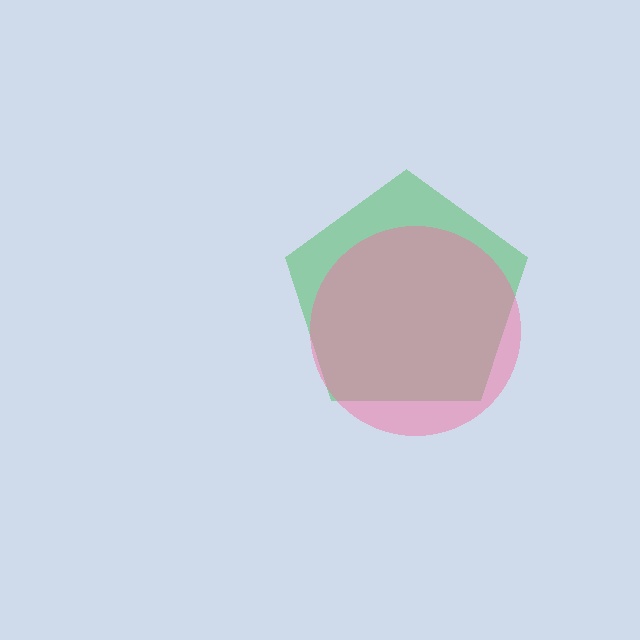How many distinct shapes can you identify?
There are 2 distinct shapes: a green pentagon, a pink circle.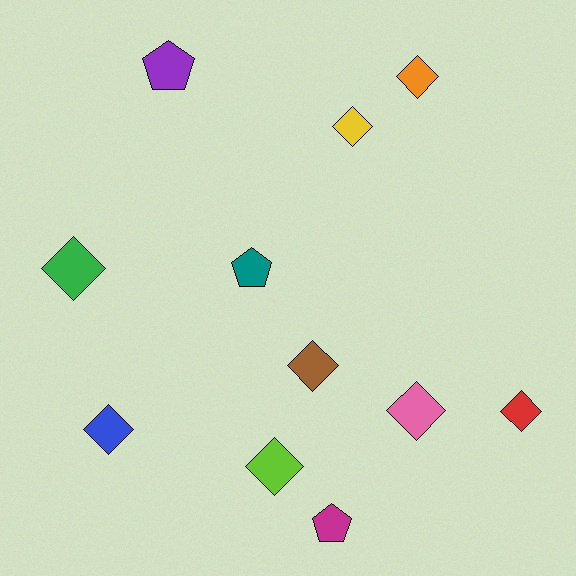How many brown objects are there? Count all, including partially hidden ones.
There is 1 brown object.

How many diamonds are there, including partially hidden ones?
There are 8 diamonds.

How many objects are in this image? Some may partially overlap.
There are 11 objects.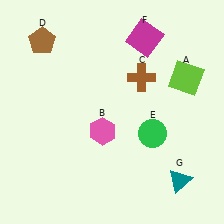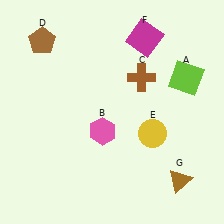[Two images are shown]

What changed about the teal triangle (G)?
In Image 1, G is teal. In Image 2, it changed to brown.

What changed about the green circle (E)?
In Image 1, E is green. In Image 2, it changed to yellow.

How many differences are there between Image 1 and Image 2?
There are 2 differences between the two images.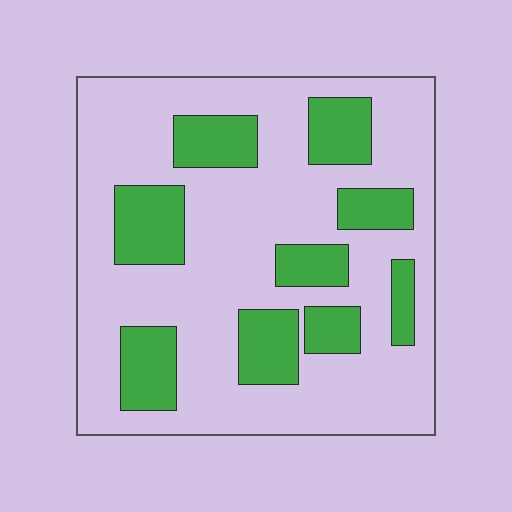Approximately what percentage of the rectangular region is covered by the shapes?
Approximately 25%.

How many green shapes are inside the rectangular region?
9.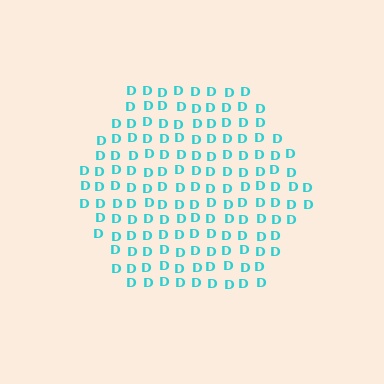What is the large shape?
The large shape is a hexagon.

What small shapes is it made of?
It is made of small letter D's.